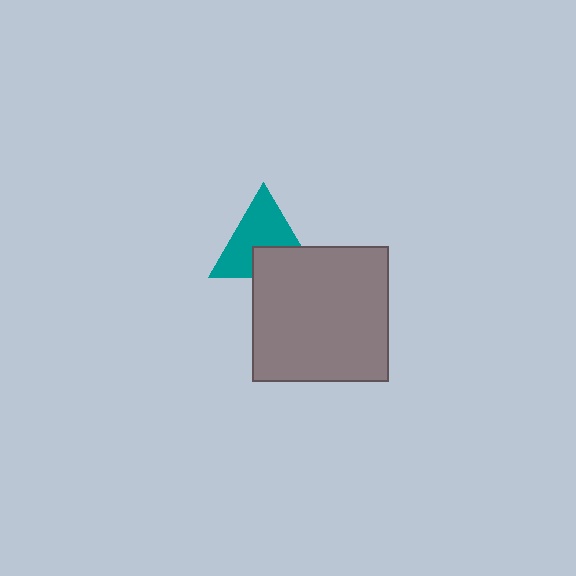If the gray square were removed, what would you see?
You would see the complete teal triangle.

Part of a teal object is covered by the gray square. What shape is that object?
It is a triangle.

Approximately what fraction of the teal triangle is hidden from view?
Roughly 35% of the teal triangle is hidden behind the gray square.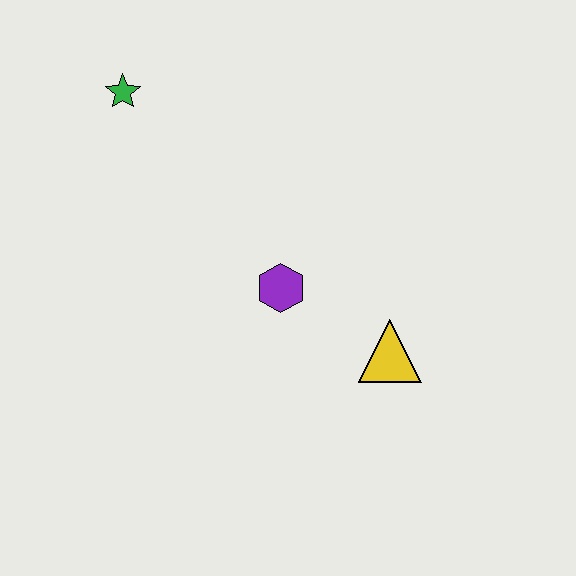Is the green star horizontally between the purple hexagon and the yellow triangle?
No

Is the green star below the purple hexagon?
No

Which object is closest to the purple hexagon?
The yellow triangle is closest to the purple hexagon.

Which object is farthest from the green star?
The yellow triangle is farthest from the green star.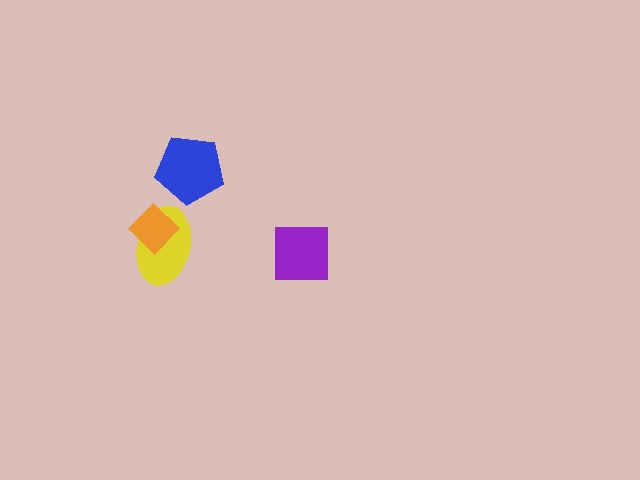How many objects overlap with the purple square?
0 objects overlap with the purple square.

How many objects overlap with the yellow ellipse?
1 object overlaps with the yellow ellipse.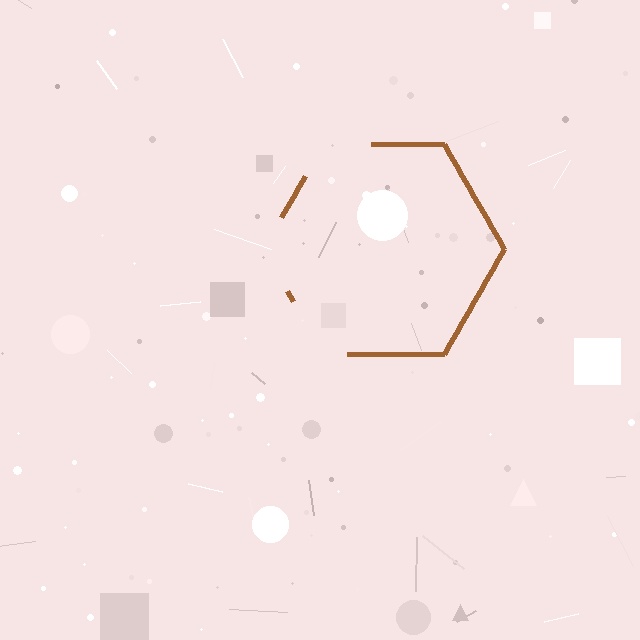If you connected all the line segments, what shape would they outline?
They would outline a hexagon.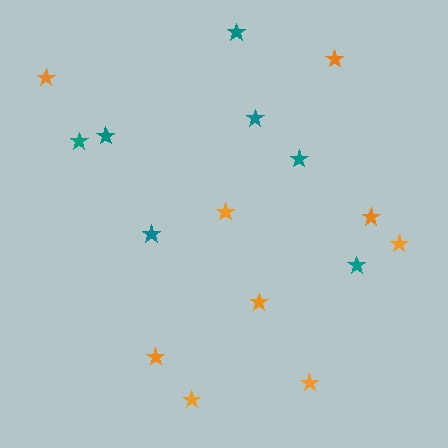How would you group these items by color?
There are 2 groups: one group of teal stars (7) and one group of orange stars (9).